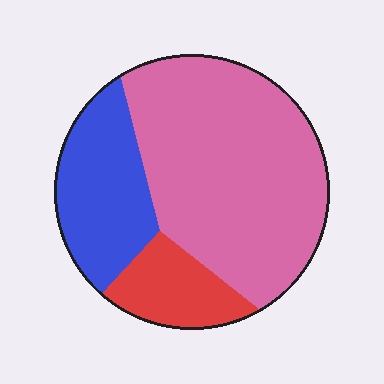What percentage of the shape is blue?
Blue covers about 25% of the shape.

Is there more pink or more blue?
Pink.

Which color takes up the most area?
Pink, at roughly 60%.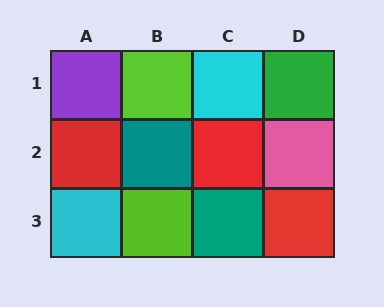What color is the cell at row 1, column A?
Purple.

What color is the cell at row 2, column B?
Teal.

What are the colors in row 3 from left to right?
Cyan, lime, teal, red.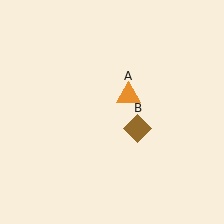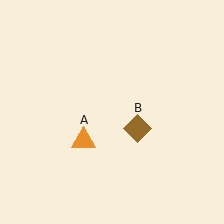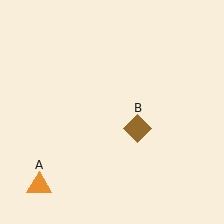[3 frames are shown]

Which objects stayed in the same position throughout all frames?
Brown diamond (object B) remained stationary.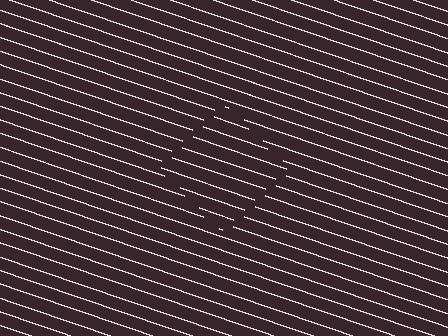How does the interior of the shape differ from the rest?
The interior of the shape contains the same grating, shifted by half a period — the contour is defined by the phase discontinuity where line-ends from the inner and outer gratings abut.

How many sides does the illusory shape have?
4 sides — the line-ends trace a square.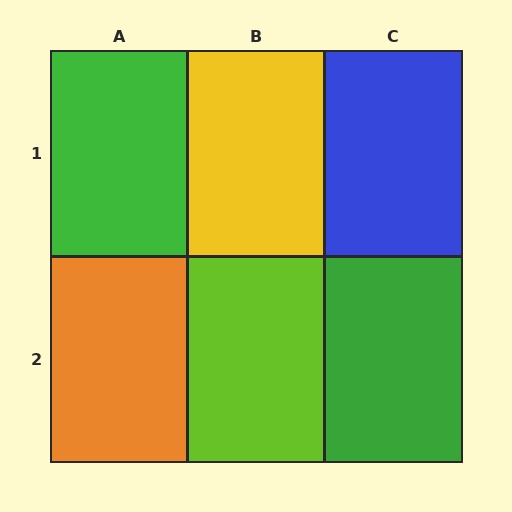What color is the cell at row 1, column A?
Green.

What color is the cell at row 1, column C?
Blue.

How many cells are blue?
1 cell is blue.